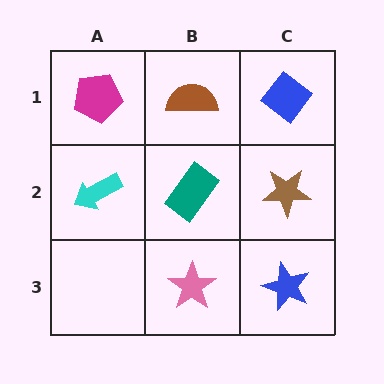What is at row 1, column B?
A brown semicircle.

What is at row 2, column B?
A teal rectangle.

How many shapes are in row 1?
3 shapes.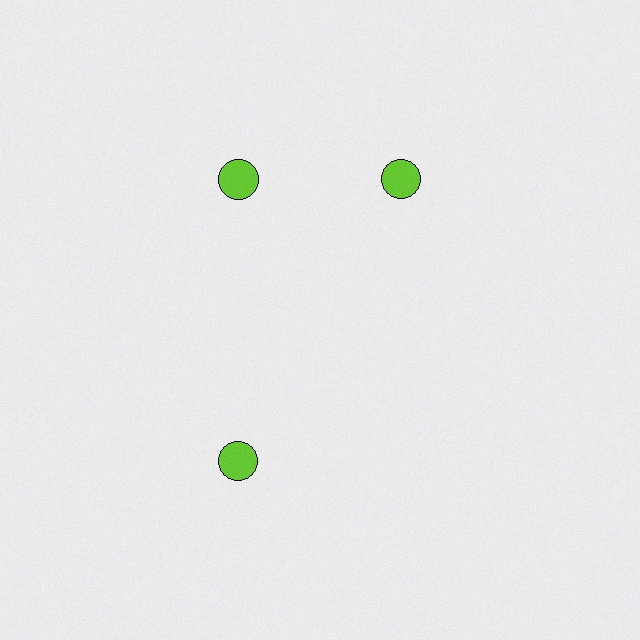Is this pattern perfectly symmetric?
No. The 3 lime circles are arranged in a ring, but one element near the 3 o'clock position is rotated out of alignment along the ring, breaking the 3-fold rotational symmetry.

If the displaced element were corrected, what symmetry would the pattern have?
It would have 3-fold rotational symmetry — the pattern would map onto itself every 120 degrees.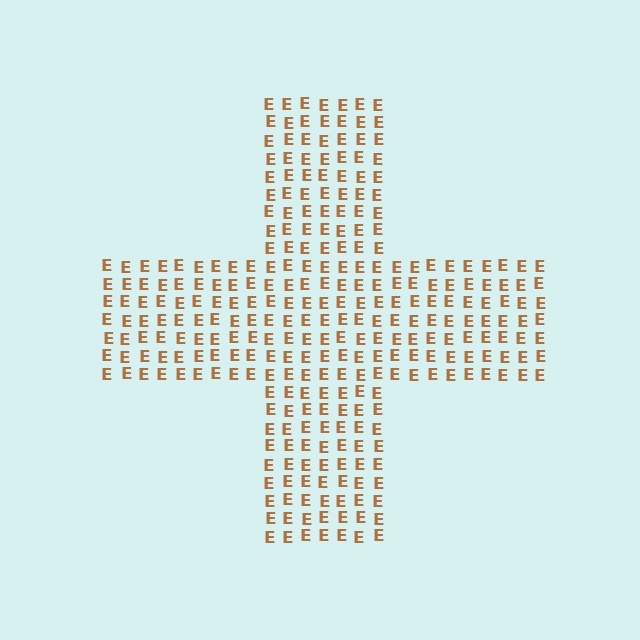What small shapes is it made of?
It is made of small letter E's.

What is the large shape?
The large shape is a cross.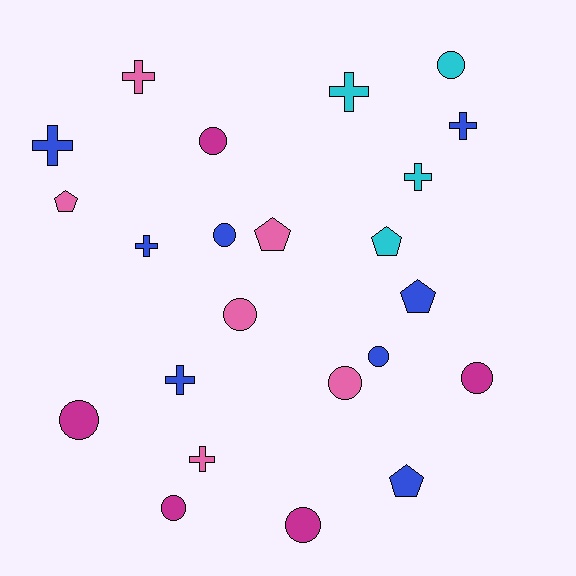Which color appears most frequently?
Blue, with 8 objects.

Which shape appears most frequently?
Circle, with 10 objects.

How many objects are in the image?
There are 23 objects.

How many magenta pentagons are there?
There are no magenta pentagons.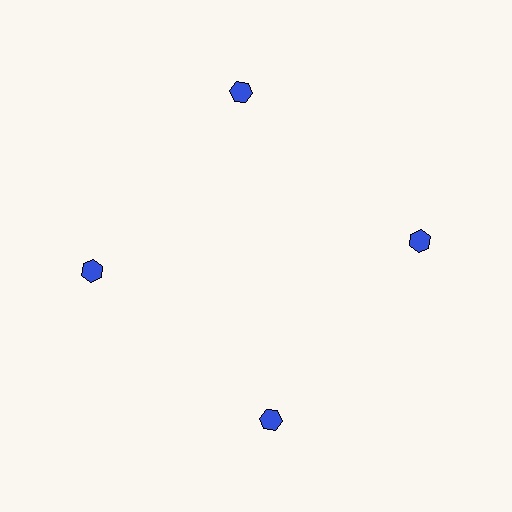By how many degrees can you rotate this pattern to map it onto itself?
The pattern maps onto itself every 90 degrees of rotation.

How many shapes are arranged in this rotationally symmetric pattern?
There are 4 shapes, arranged in 4 groups of 1.